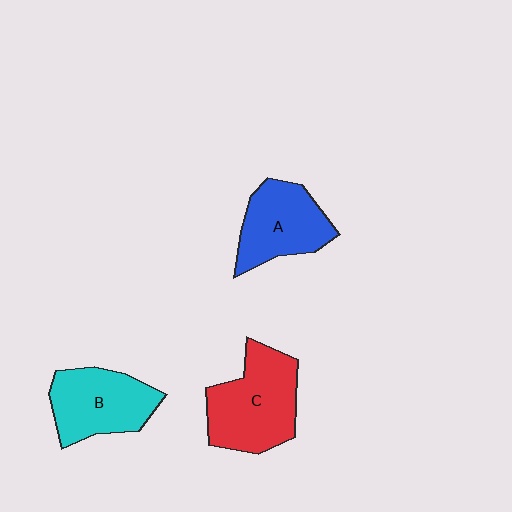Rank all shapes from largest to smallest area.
From largest to smallest: C (red), B (cyan), A (blue).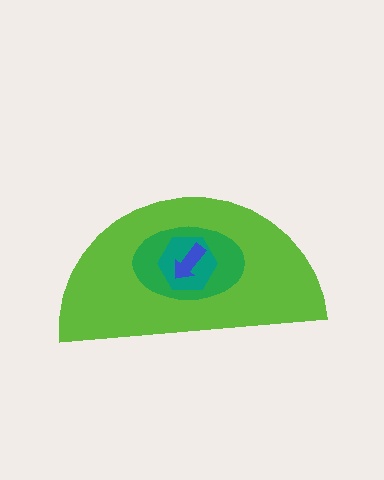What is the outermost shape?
The lime semicircle.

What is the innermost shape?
The blue arrow.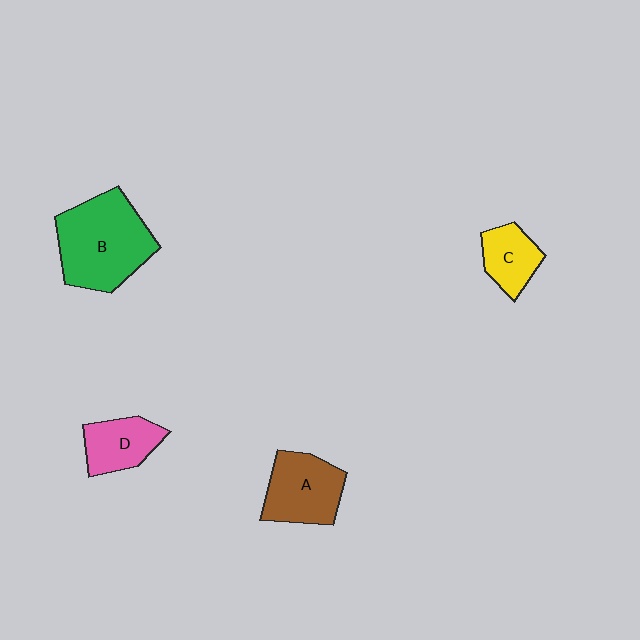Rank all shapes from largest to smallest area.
From largest to smallest: B (green), A (brown), D (pink), C (yellow).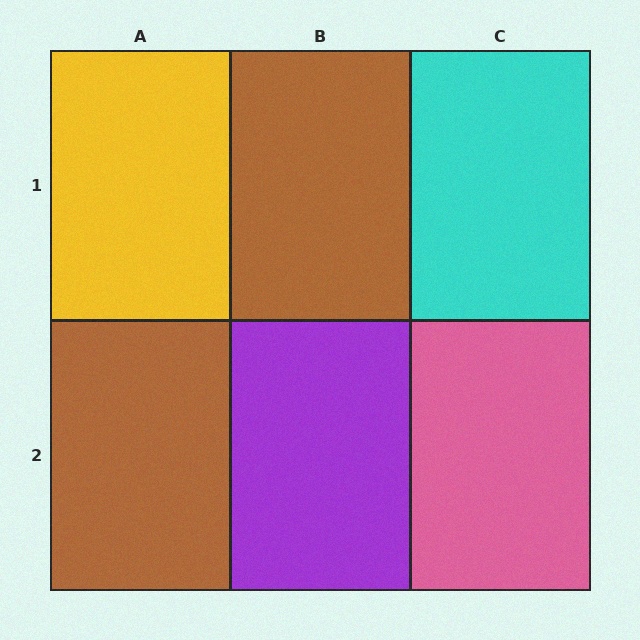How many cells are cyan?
1 cell is cyan.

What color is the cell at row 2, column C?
Pink.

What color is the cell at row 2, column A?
Brown.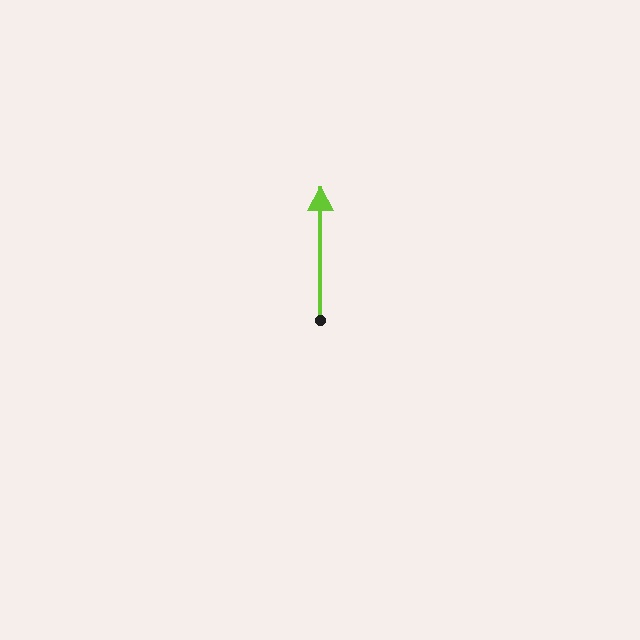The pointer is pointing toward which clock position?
Roughly 12 o'clock.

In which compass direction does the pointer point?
North.